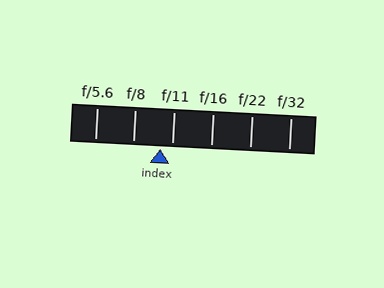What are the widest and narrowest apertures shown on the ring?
The widest aperture shown is f/5.6 and the narrowest is f/32.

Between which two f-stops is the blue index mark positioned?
The index mark is between f/8 and f/11.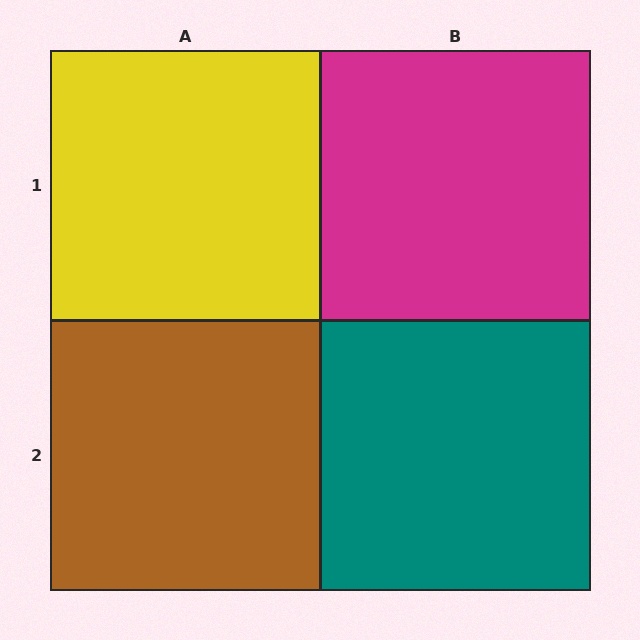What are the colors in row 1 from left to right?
Yellow, magenta.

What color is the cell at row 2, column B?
Teal.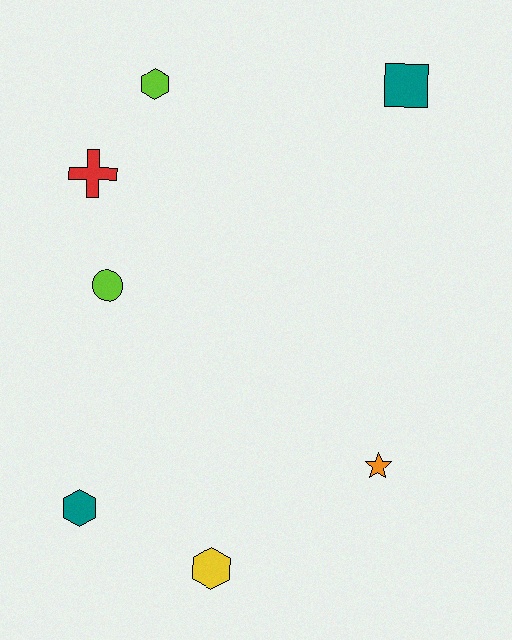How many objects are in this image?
There are 7 objects.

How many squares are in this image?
There is 1 square.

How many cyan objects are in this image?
There are no cyan objects.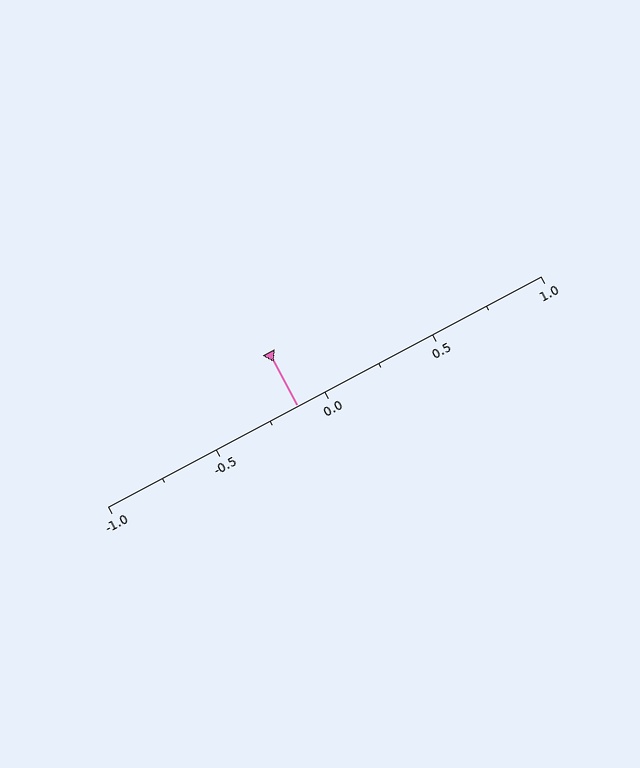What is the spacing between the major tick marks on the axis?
The major ticks are spaced 0.5 apart.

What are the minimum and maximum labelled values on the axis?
The axis runs from -1.0 to 1.0.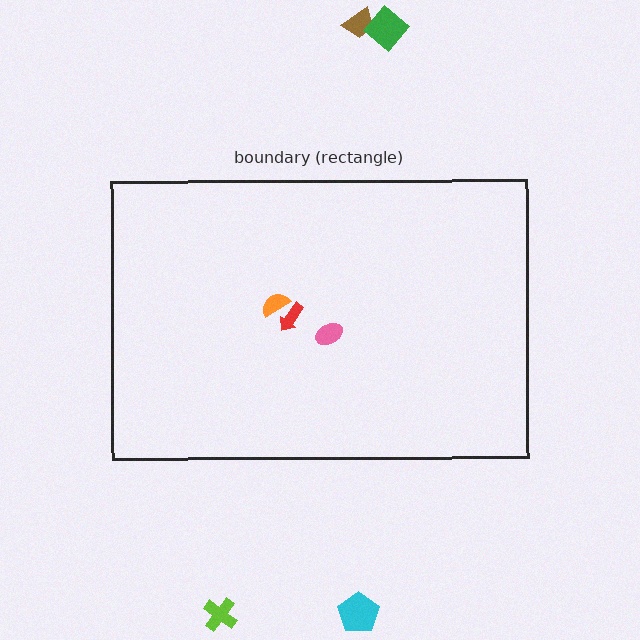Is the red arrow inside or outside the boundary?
Inside.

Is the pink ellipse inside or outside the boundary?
Inside.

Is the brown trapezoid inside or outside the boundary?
Outside.